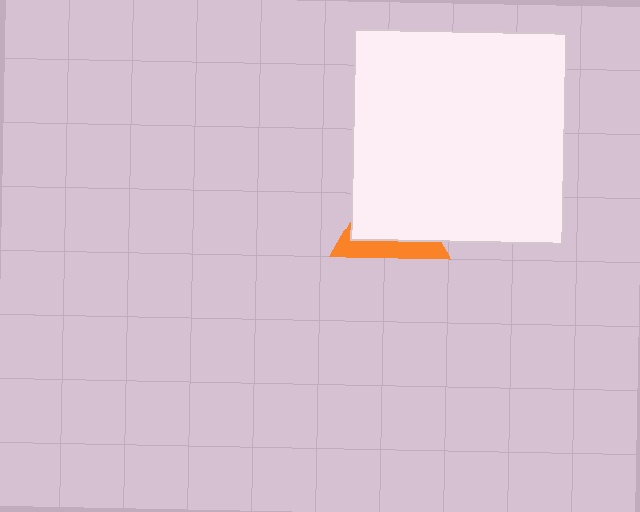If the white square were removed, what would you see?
You would see the complete orange triangle.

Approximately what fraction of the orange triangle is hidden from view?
Roughly 68% of the orange triangle is hidden behind the white square.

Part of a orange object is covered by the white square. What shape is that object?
It is a triangle.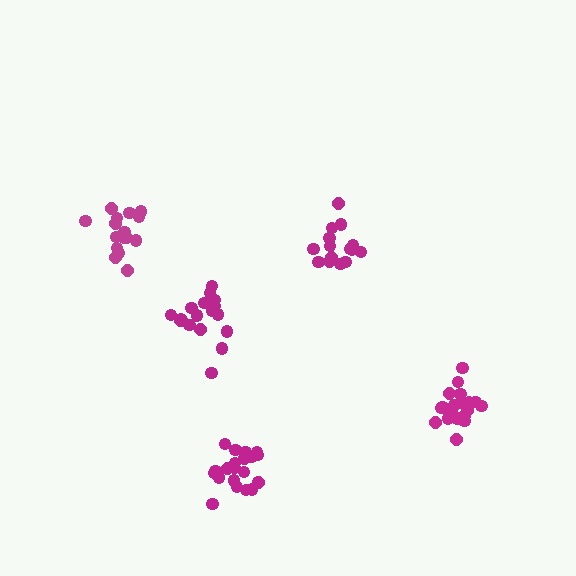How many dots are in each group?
Group 1: 19 dots, Group 2: 15 dots, Group 3: 21 dots, Group 4: 21 dots, Group 5: 16 dots (92 total).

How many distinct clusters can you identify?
There are 5 distinct clusters.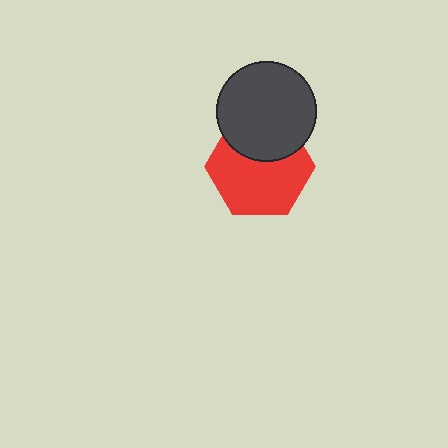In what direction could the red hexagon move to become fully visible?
The red hexagon could move down. That would shift it out from behind the dark gray circle entirely.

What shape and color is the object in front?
The object in front is a dark gray circle.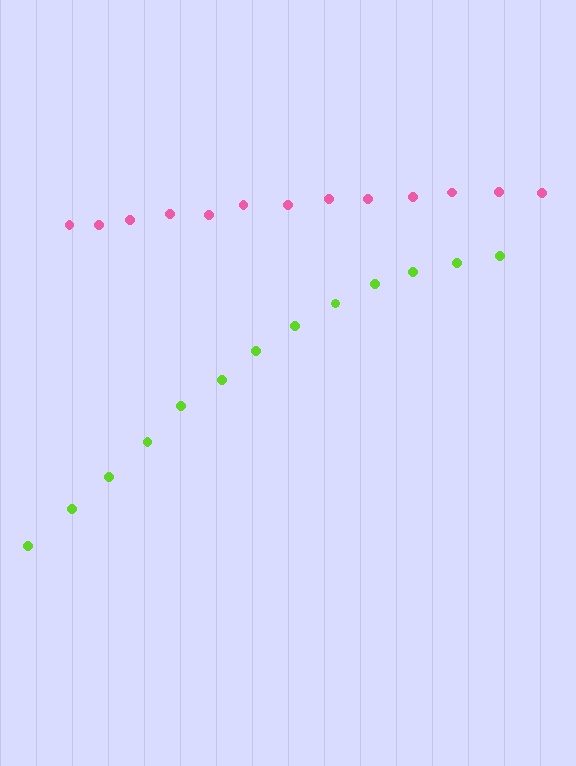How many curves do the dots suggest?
There are 2 distinct paths.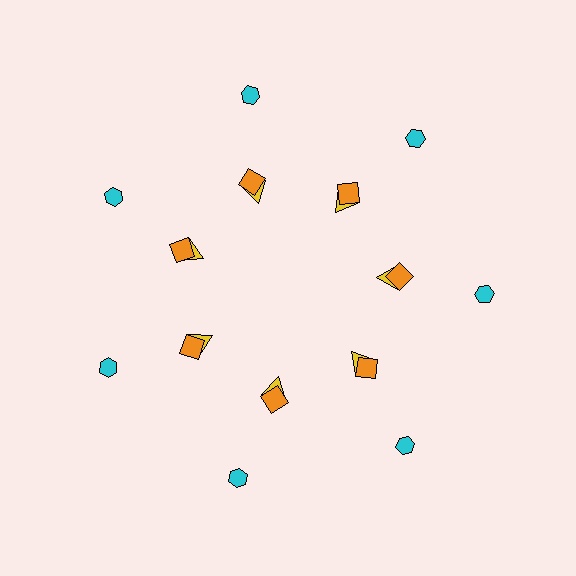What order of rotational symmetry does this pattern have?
This pattern has 7-fold rotational symmetry.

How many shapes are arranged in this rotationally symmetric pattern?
There are 21 shapes, arranged in 7 groups of 3.